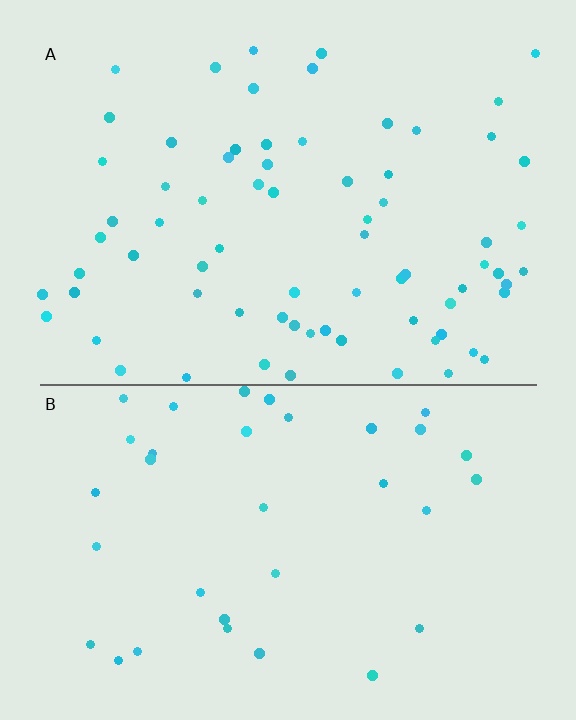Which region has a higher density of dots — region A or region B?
A (the top).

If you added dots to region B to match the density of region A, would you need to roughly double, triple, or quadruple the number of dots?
Approximately double.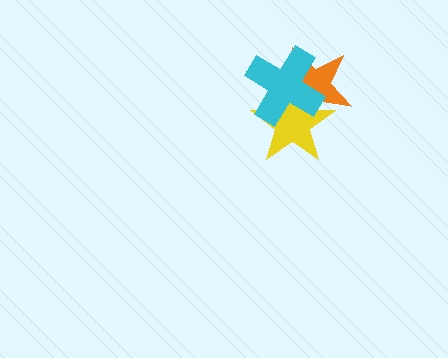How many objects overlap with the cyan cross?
2 objects overlap with the cyan cross.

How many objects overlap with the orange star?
2 objects overlap with the orange star.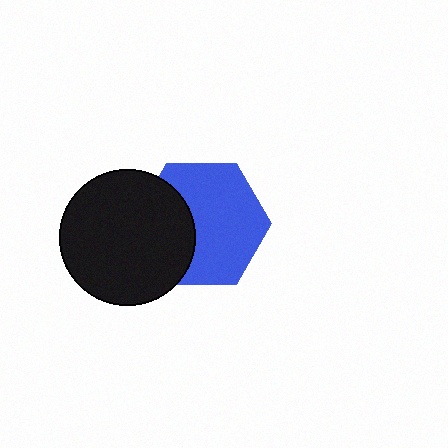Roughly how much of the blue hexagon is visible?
Most of it is visible (roughly 66%).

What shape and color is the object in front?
The object in front is a black circle.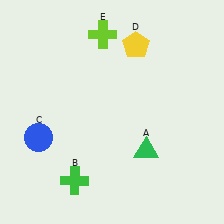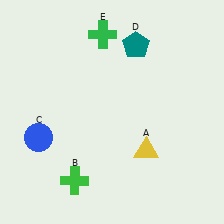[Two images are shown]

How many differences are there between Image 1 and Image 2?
There are 3 differences between the two images.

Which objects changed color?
A changed from green to yellow. D changed from yellow to teal. E changed from lime to green.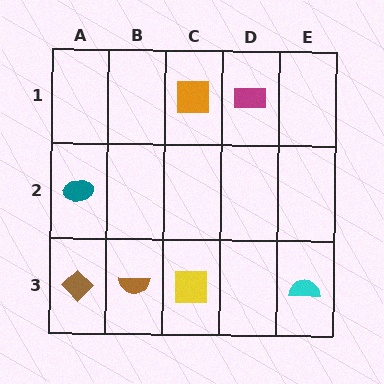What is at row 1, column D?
A magenta rectangle.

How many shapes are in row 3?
4 shapes.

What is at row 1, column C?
An orange square.